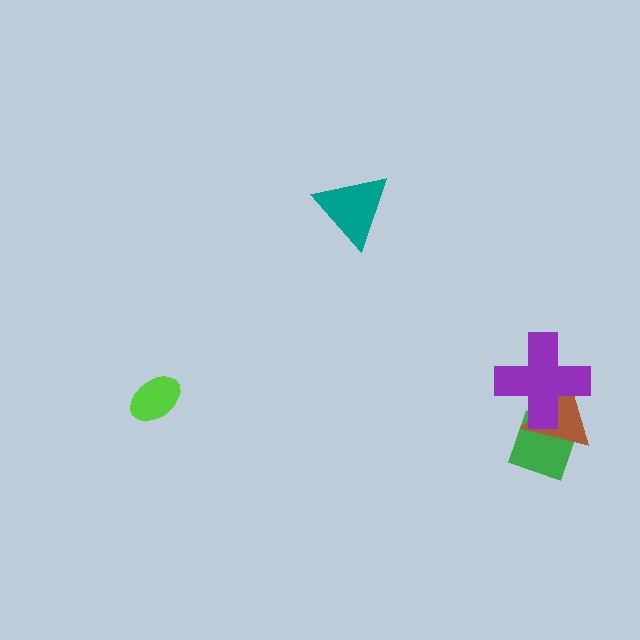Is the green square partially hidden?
Yes, it is partially covered by another shape.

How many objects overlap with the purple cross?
2 objects overlap with the purple cross.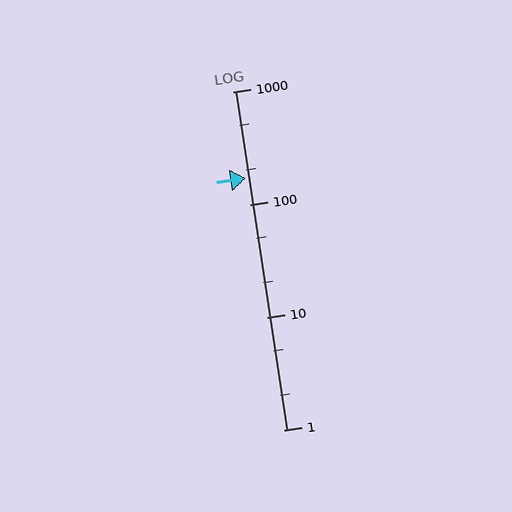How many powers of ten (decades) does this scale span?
The scale spans 3 decades, from 1 to 1000.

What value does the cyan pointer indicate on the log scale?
The pointer indicates approximately 170.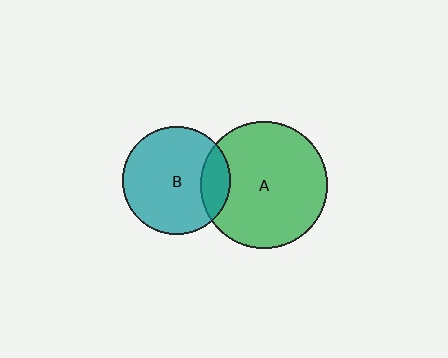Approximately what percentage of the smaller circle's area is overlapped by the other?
Approximately 20%.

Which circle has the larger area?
Circle A (green).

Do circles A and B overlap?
Yes.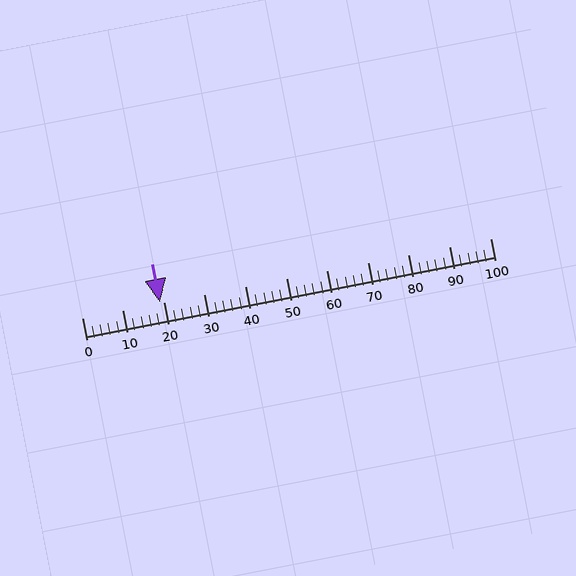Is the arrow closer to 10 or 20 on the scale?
The arrow is closer to 20.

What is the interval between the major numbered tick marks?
The major tick marks are spaced 10 units apart.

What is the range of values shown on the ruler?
The ruler shows values from 0 to 100.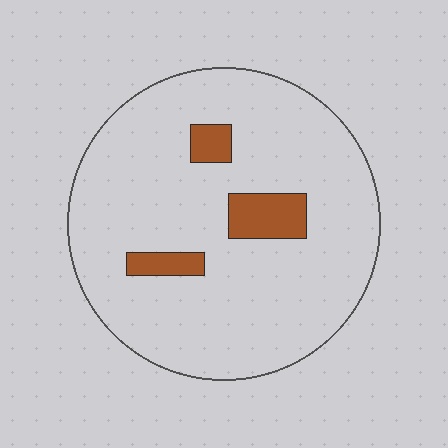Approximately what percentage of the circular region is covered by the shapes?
Approximately 10%.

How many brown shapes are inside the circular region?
3.